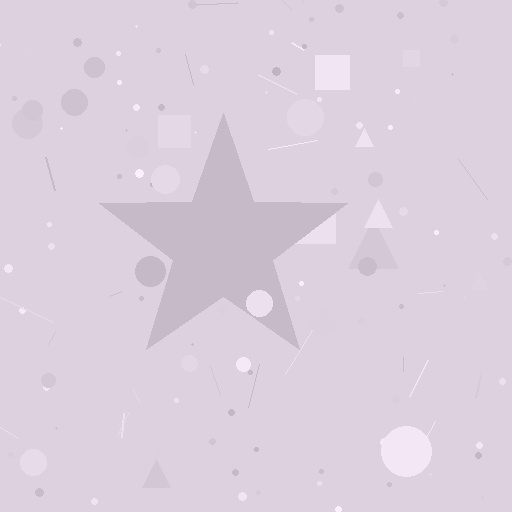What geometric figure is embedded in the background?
A star is embedded in the background.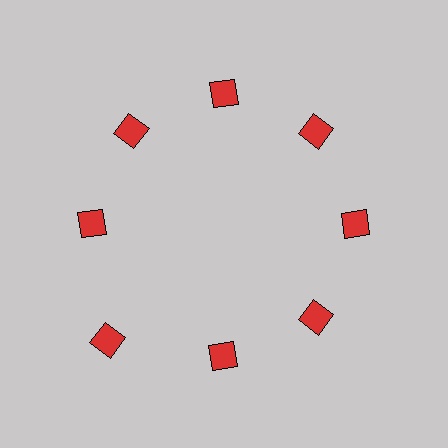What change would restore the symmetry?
The symmetry would be restored by moving it inward, back onto the ring so that all 8 squares sit at equal angles and equal distance from the center.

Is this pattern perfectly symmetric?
No. The 8 red squares are arranged in a ring, but one element near the 8 o'clock position is pushed outward from the center, breaking the 8-fold rotational symmetry.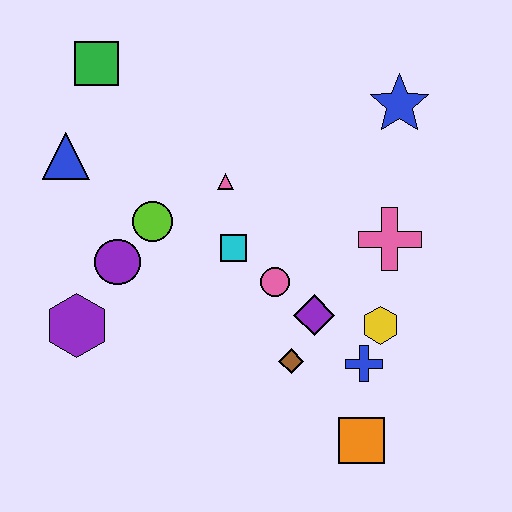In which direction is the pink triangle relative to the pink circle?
The pink triangle is above the pink circle.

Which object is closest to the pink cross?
The yellow hexagon is closest to the pink cross.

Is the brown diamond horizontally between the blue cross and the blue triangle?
Yes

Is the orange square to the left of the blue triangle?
No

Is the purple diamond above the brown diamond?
Yes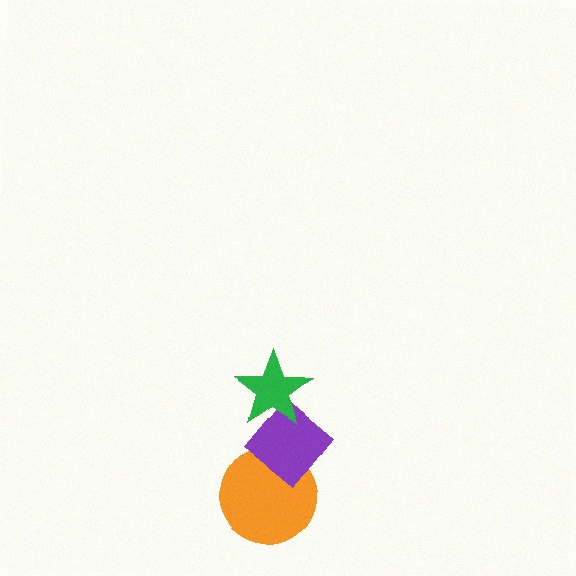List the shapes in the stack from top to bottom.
From top to bottom: the green star, the purple diamond, the orange circle.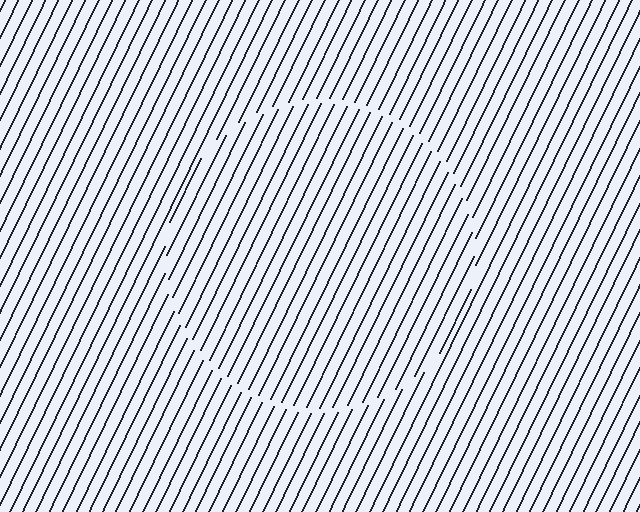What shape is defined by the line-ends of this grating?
An illusory circle. The interior of the shape contains the same grating, shifted by half a period — the contour is defined by the phase discontinuity where line-ends from the inner and outer gratings abut.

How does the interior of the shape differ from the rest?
The interior of the shape contains the same grating, shifted by half a period — the contour is defined by the phase discontinuity where line-ends from the inner and outer gratings abut.